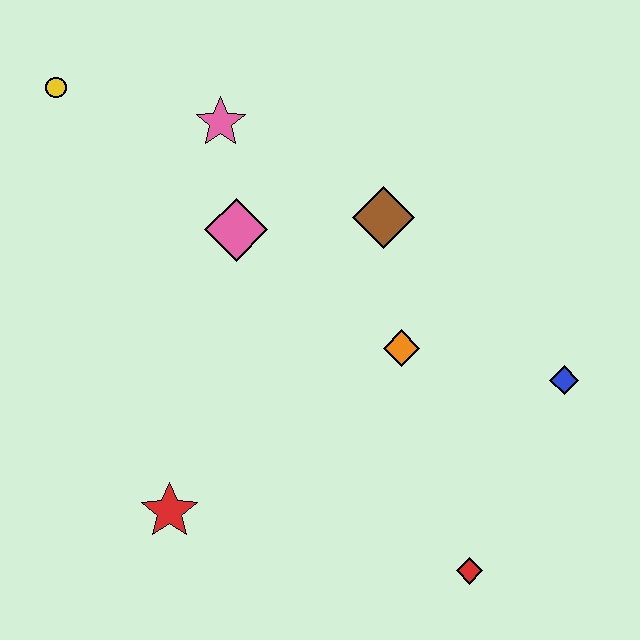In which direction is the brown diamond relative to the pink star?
The brown diamond is to the right of the pink star.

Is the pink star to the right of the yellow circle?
Yes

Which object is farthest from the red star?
The yellow circle is farthest from the red star.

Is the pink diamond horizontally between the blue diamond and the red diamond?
No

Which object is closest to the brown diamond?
The orange diamond is closest to the brown diamond.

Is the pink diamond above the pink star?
No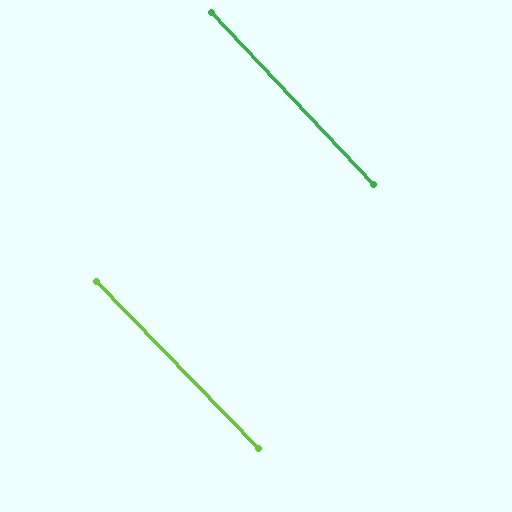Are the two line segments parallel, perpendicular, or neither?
Parallel — their directions differ by only 0.9°.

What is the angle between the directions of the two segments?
Approximately 1 degree.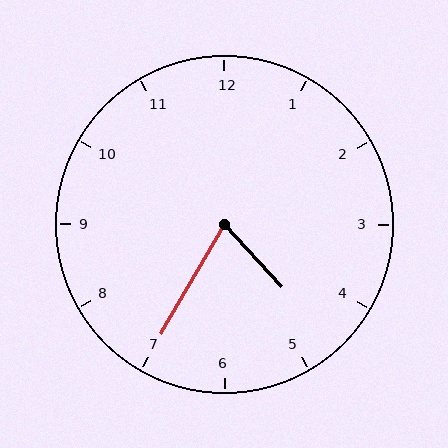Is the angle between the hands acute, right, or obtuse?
It is acute.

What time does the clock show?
4:35.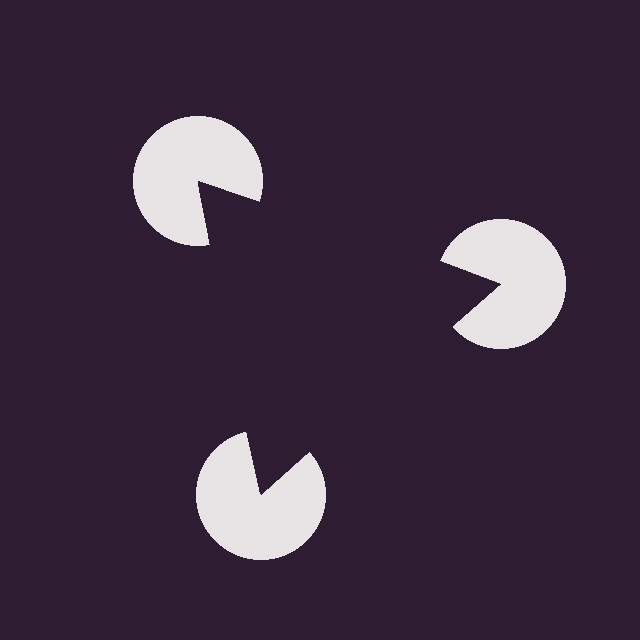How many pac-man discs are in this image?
There are 3 — one at each vertex of the illusory triangle.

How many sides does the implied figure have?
3 sides.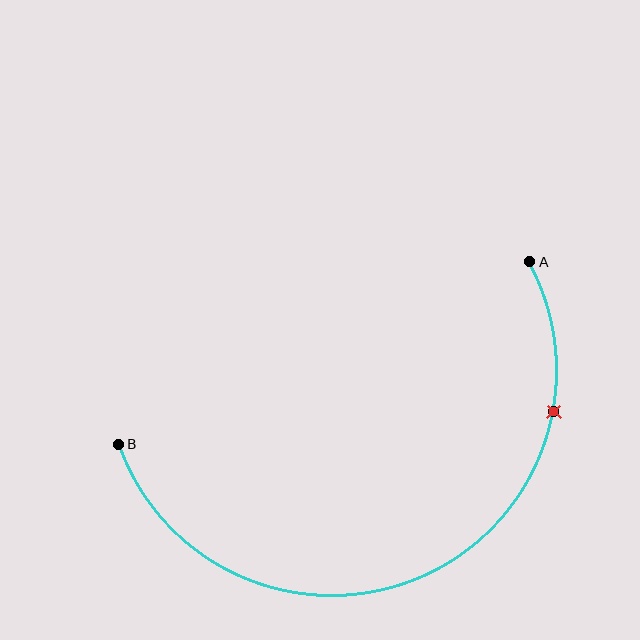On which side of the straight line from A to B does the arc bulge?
The arc bulges below the straight line connecting A and B.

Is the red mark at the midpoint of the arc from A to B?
No. The red mark lies on the arc but is closer to endpoint A. The arc midpoint would be at the point on the curve equidistant along the arc from both A and B.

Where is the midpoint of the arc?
The arc midpoint is the point on the curve farthest from the straight line joining A and B. It sits below that line.